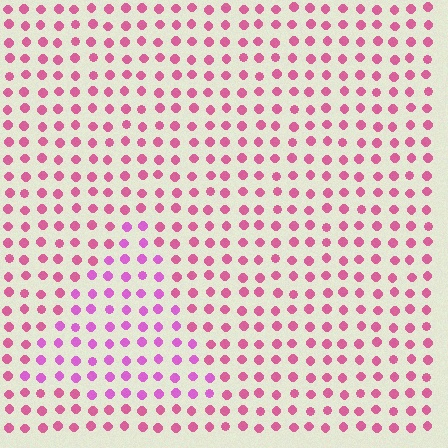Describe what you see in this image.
The image is filled with small pink elements in a uniform arrangement. A triangle-shaped region is visible where the elements are tinted to a slightly different hue, forming a subtle color boundary.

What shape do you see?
I see a triangle.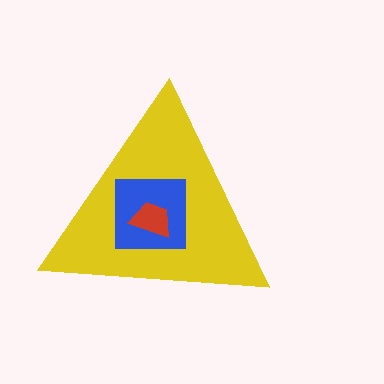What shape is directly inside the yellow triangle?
The blue square.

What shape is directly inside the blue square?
The red trapezoid.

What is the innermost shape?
The red trapezoid.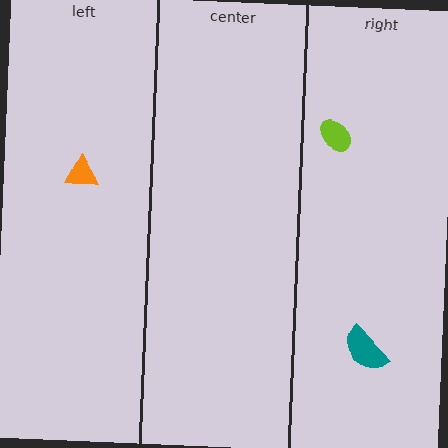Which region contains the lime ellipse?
The right region.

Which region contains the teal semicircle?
The right region.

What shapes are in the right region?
The teal semicircle, the lime ellipse.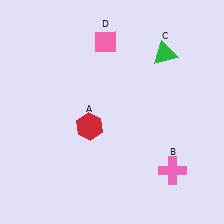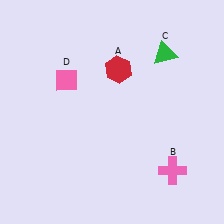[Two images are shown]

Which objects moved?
The objects that moved are: the red hexagon (A), the pink diamond (D).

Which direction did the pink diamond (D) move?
The pink diamond (D) moved left.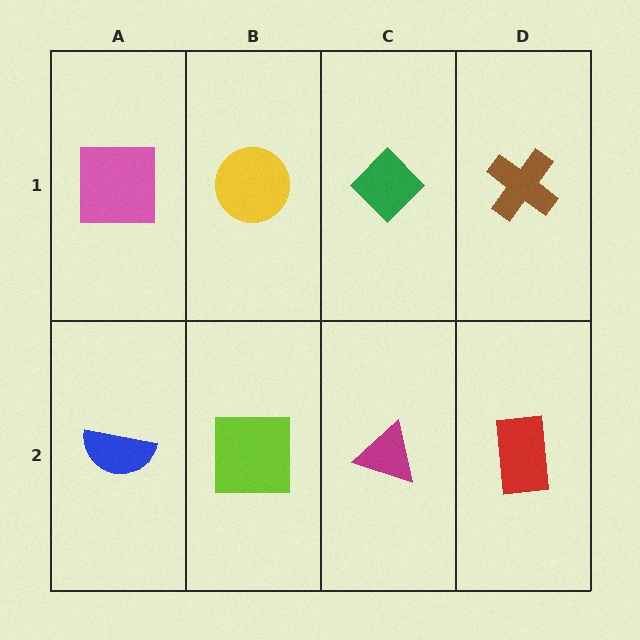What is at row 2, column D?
A red rectangle.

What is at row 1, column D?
A brown cross.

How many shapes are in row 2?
4 shapes.